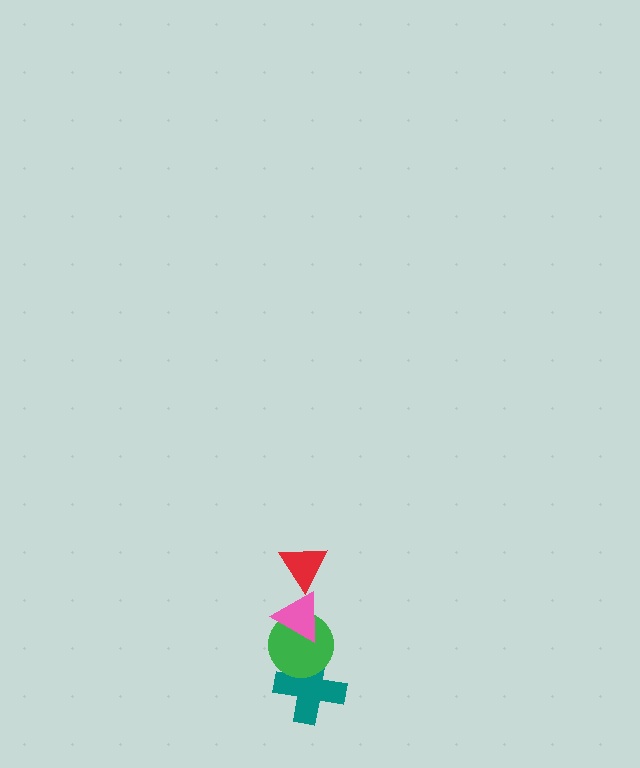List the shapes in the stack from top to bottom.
From top to bottom: the red triangle, the pink triangle, the green circle, the teal cross.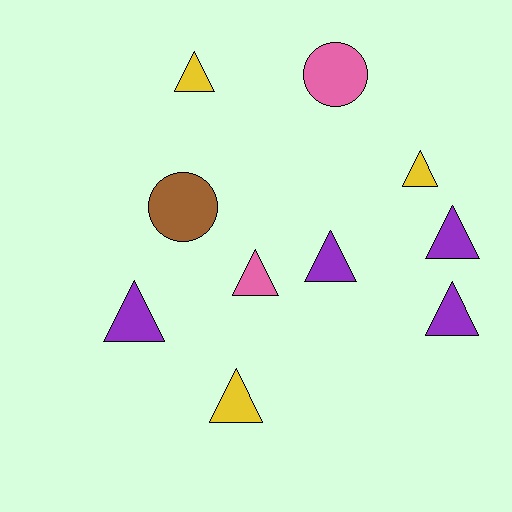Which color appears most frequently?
Purple, with 4 objects.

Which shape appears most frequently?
Triangle, with 8 objects.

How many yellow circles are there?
There are no yellow circles.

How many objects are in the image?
There are 10 objects.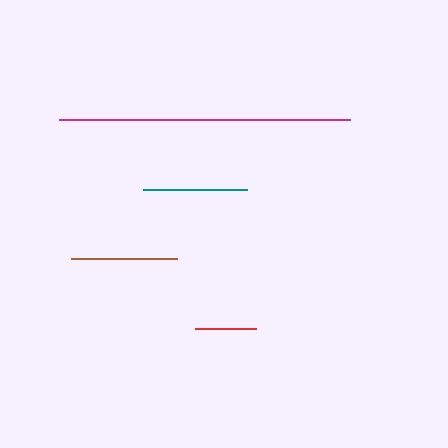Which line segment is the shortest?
The red line is the shortest at approximately 61 pixels.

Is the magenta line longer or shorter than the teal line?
The magenta line is longer than the teal line.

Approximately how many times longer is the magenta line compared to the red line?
The magenta line is approximately 4.7 times the length of the red line.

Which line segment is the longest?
The magenta line is the longest at approximately 291 pixels.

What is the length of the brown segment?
The brown segment is approximately 105 pixels long.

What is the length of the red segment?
The red segment is approximately 61 pixels long.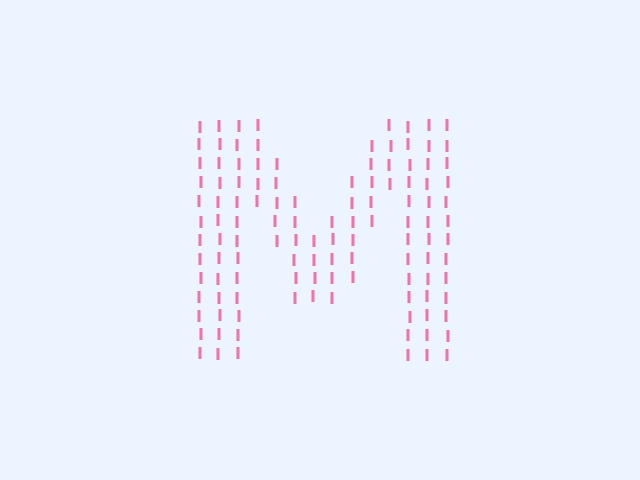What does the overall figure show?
The overall figure shows the letter M.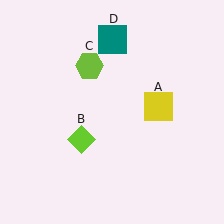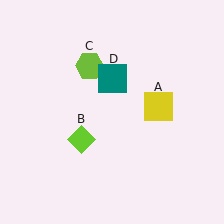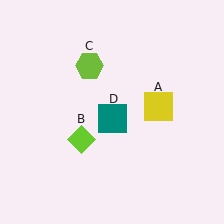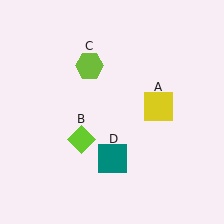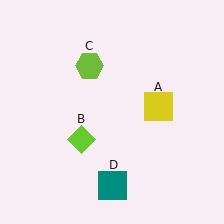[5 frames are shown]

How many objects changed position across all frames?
1 object changed position: teal square (object D).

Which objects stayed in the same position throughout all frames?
Yellow square (object A) and lime diamond (object B) and lime hexagon (object C) remained stationary.